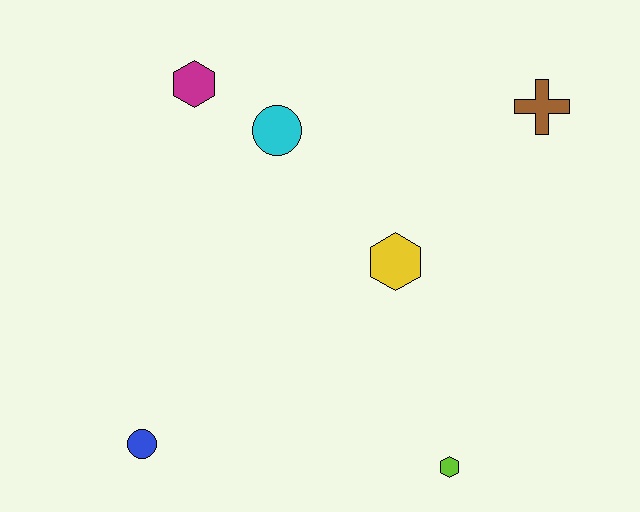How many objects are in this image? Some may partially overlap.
There are 6 objects.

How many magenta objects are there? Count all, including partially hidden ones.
There is 1 magenta object.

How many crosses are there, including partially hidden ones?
There is 1 cross.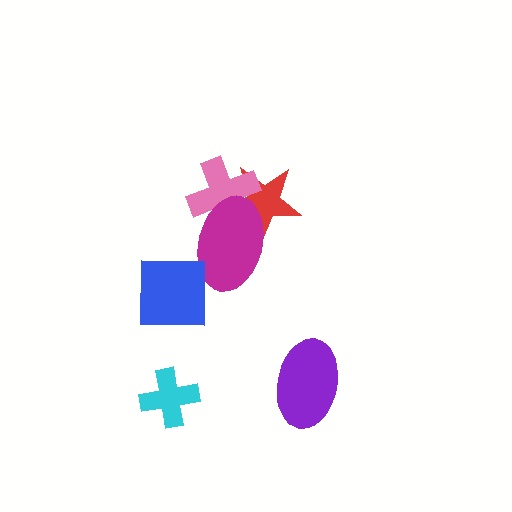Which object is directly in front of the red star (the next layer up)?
The pink cross is directly in front of the red star.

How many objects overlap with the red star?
2 objects overlap with the red star.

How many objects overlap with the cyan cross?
0 objects overlap with the cyan cross.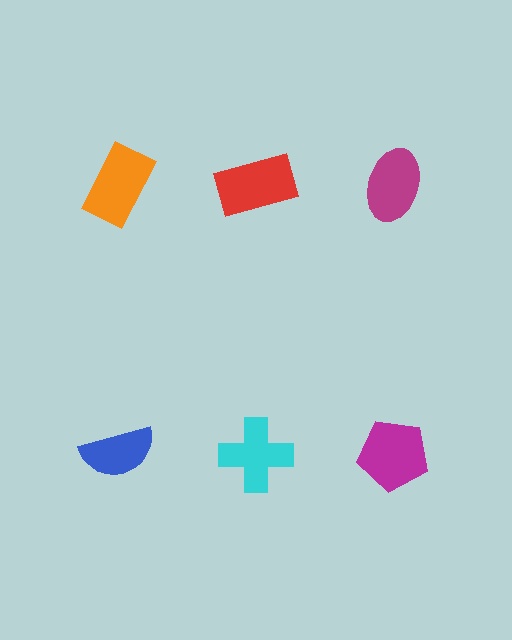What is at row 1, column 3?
A magenta ellipse.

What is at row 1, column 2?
A red rectangle.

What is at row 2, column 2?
A cyan cross.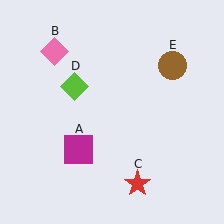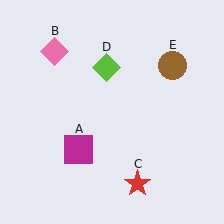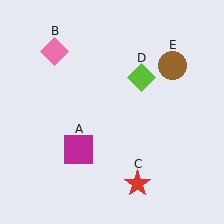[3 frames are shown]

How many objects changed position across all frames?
1 object changed position: lime diamond (object D).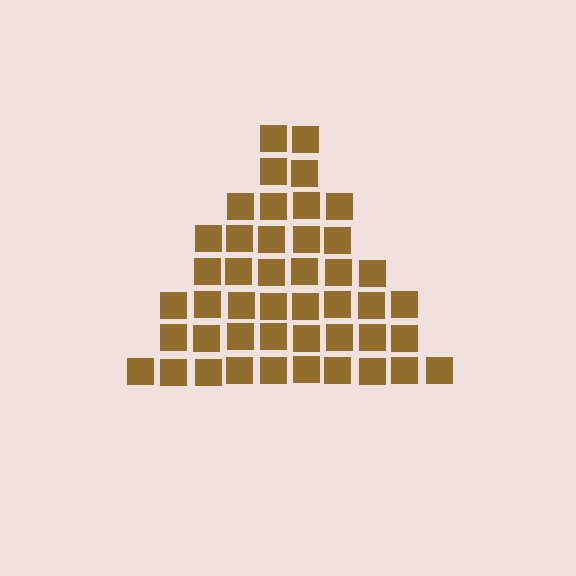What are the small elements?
The small elements are squares.